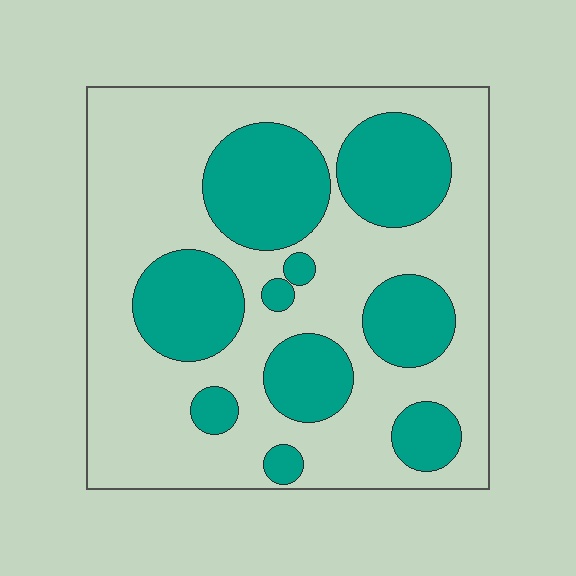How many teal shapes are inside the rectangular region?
10.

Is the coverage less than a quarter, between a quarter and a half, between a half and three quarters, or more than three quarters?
Between a quarter and a half.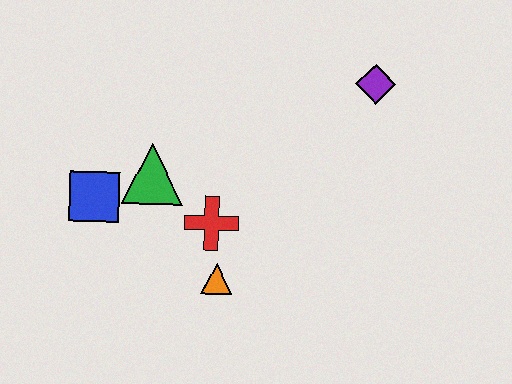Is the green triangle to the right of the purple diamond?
No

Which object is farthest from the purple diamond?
The blue square is farthest from the purple diamond.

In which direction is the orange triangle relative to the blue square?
The orange triangle is to the right of the blue square.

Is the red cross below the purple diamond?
Yes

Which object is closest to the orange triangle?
The red cross is closest to the orange triangle.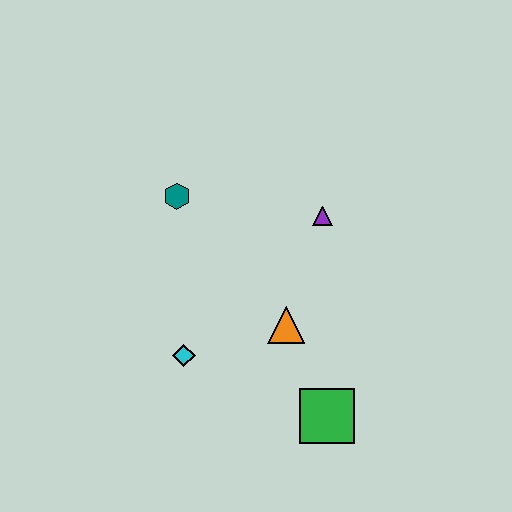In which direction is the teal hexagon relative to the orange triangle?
The teal hexagon is above the orange triangle.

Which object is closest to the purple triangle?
The orange triangle is closest to the purple triangle.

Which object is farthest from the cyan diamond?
The purple triangle is farthest from the cyan diamond.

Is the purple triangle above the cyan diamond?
Yes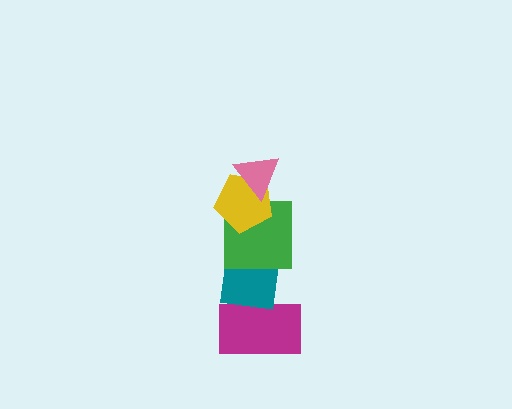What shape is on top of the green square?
The yellow pentagon is on top of the green square.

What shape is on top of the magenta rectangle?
The teal square is on top of the magenta rectangle.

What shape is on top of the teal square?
The green square is on top of the teal square.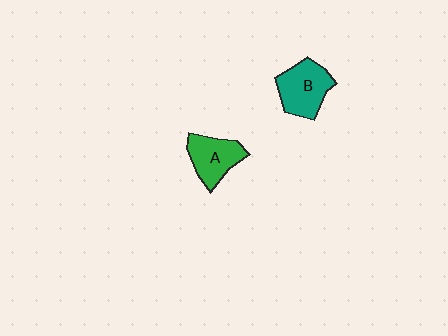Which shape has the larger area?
Shape B (teal).